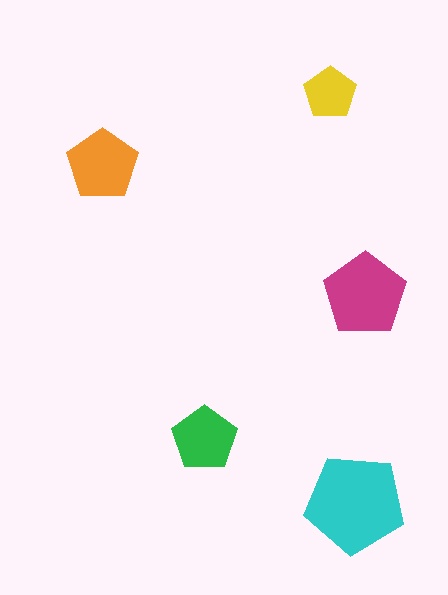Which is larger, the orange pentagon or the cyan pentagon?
The cyan one.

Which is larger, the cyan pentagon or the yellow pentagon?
The cyan one.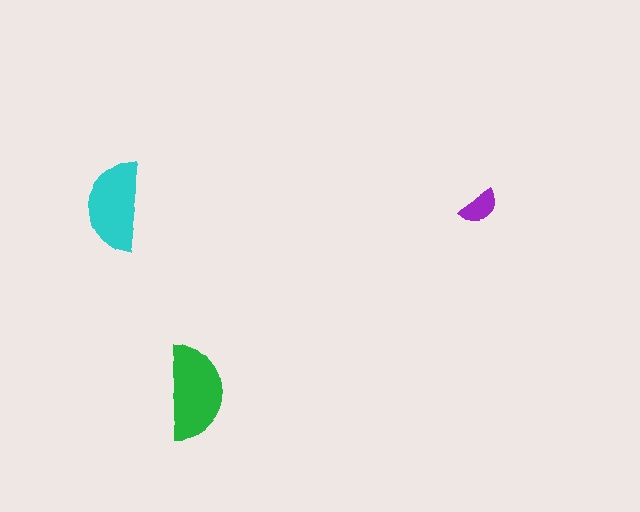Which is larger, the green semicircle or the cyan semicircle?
The green one.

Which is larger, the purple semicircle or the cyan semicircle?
The cyan one.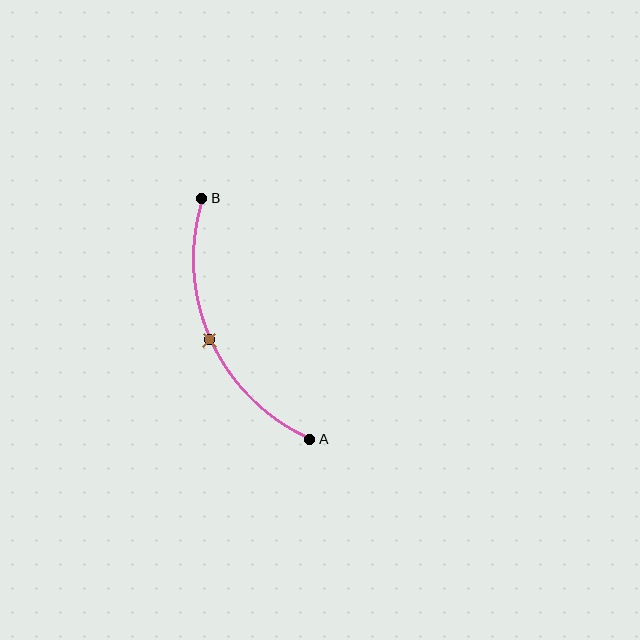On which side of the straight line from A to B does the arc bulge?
The arc bulges to the left of the straight line connecting A and B.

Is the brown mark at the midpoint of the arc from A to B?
Yes. The brown mark lies on the arc at equal arc-length from both A and B — it is the arc midpoint.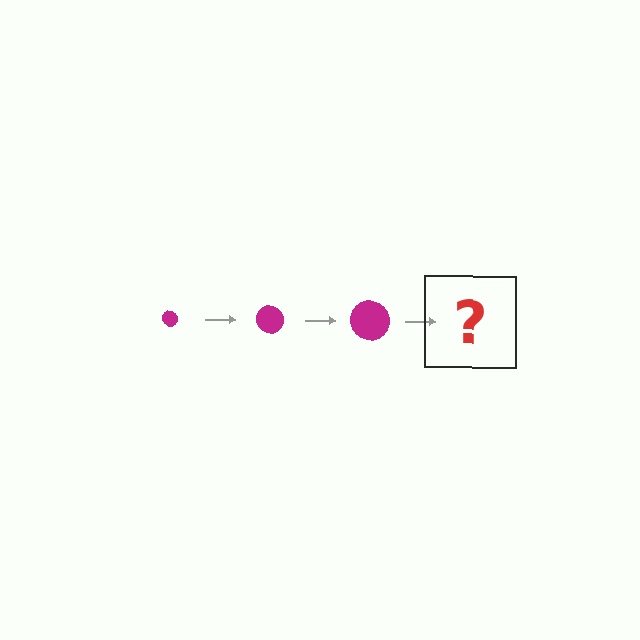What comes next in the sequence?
The next element should be a magenta circle, larger than the previous one.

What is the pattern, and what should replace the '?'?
The pattern is that the circle gets progressively larger each step. The '?' should be a magenta circle, larger than the previous one.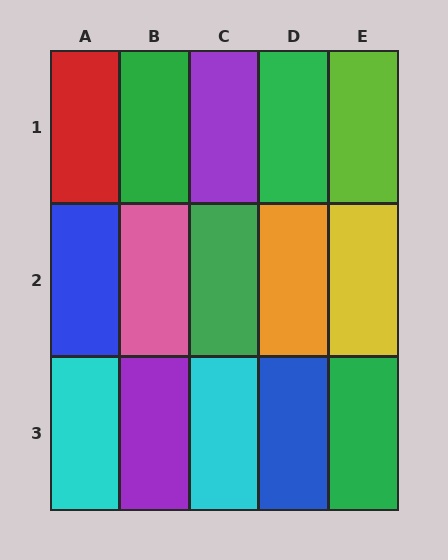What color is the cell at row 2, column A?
Blue.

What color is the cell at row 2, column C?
Green.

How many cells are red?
1 cell is red.